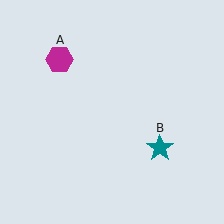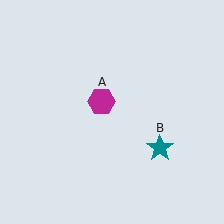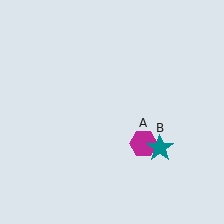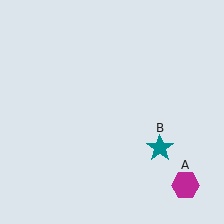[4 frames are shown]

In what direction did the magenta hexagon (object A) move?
The magenta hexagon (object A) moved down and to the right.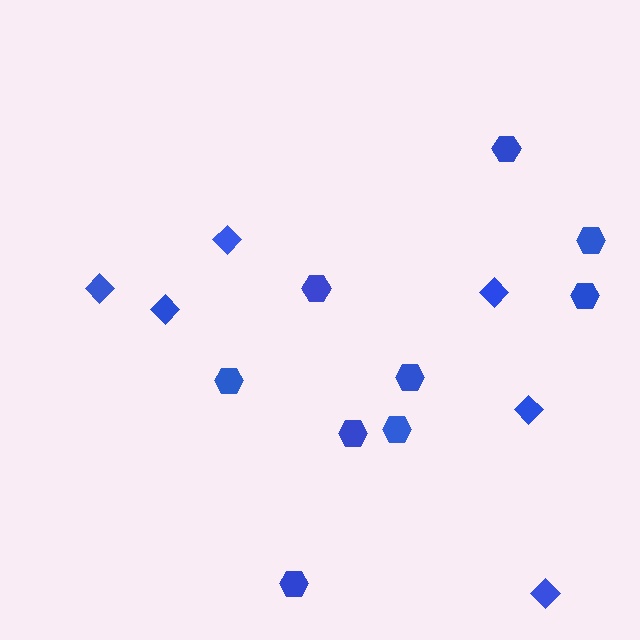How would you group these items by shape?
There are 2 groups: one group of diamonds (6) and one group of hexagons (9).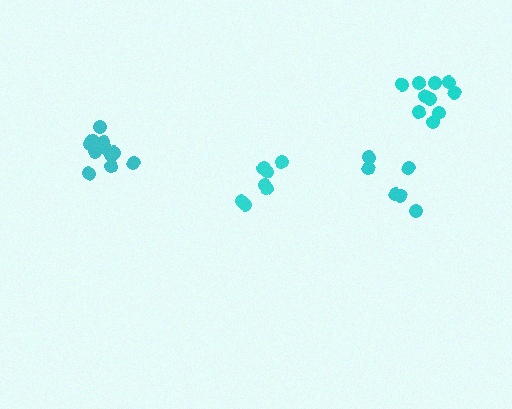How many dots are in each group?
Group 1: 12 dots, Group 2: 10 dots, Group 3: 7 dots, Group 4: 6 dots (35 total).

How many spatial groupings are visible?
There are 4 spatial groupings.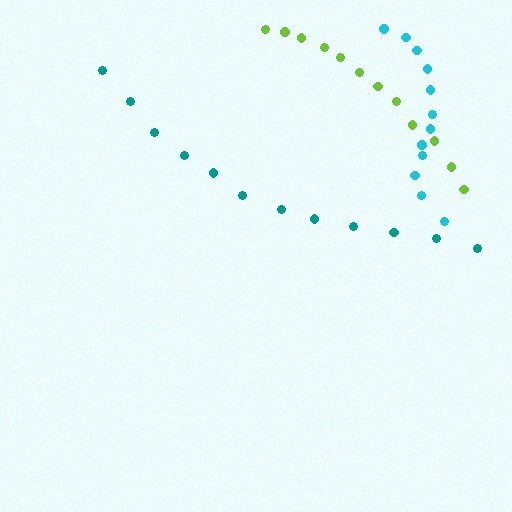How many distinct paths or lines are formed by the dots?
There are 3 distinct paths.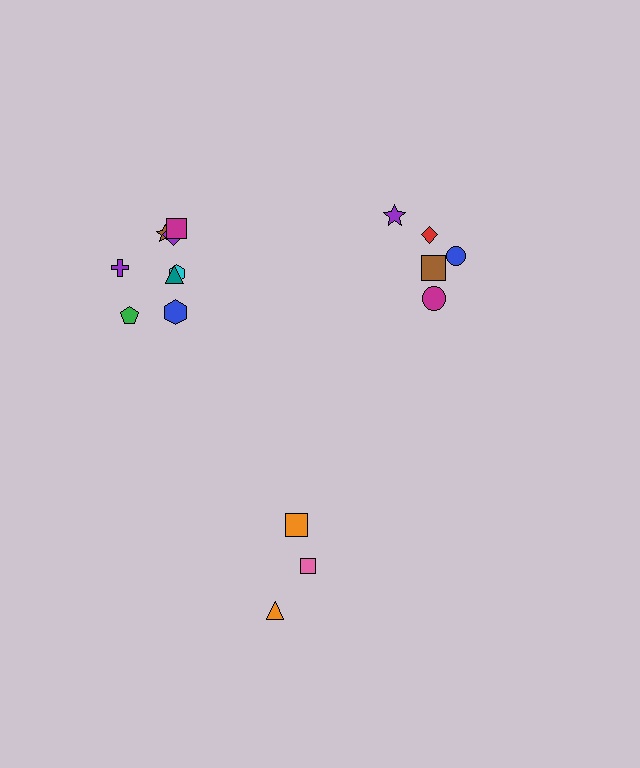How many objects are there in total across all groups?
There are 16 objects.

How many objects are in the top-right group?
There are 5 objects.